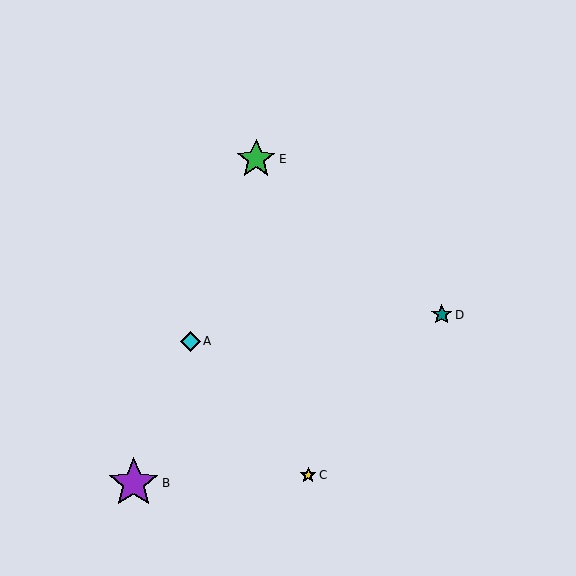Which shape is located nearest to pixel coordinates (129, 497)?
The purple star (labeled B) at (134, 483) is nearest to that location.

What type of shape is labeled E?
Shape E is a green star.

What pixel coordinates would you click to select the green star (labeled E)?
Click at (256, 159) to select the green star E.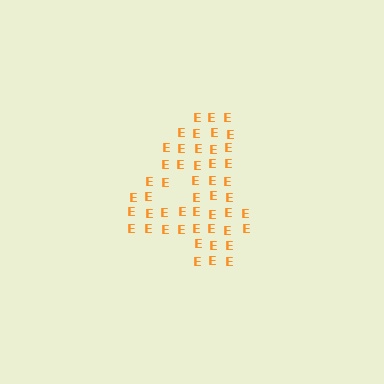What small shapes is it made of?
It is made of small letter E's.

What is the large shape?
The large shape is the digit 4.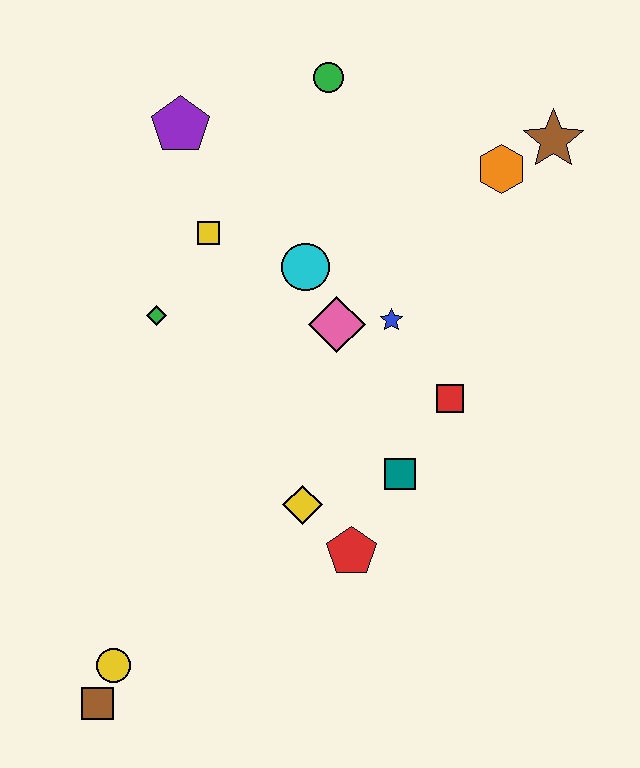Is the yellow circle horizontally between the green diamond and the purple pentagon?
No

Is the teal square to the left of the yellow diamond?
No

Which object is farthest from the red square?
The brown square is farthest from the red square.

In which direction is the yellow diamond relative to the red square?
The yellow diamond is to the left of the red square.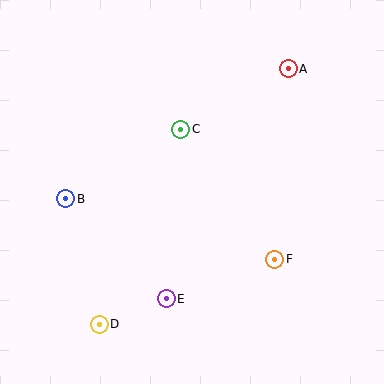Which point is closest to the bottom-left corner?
Point D is closest to the bottom-left corner.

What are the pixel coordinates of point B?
Point B is at (66, 199).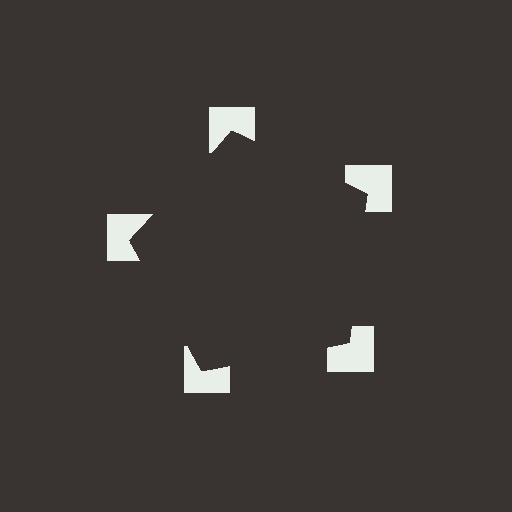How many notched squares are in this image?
There are 5 — one at each vertex of the illusory pentagon.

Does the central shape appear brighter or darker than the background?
It typically appears slightly darker than the background, even though no actual brightness change is drawn.